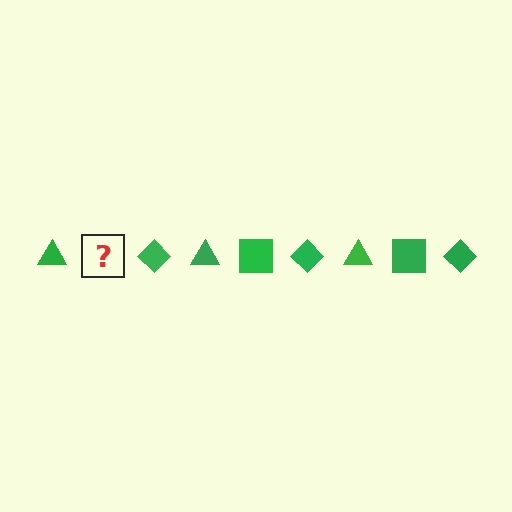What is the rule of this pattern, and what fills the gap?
The rule is that the pattern cycles through triangle, square, diamond shapes in green. The gap should be filled with a green square.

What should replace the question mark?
The question mark should be replaced with a green square.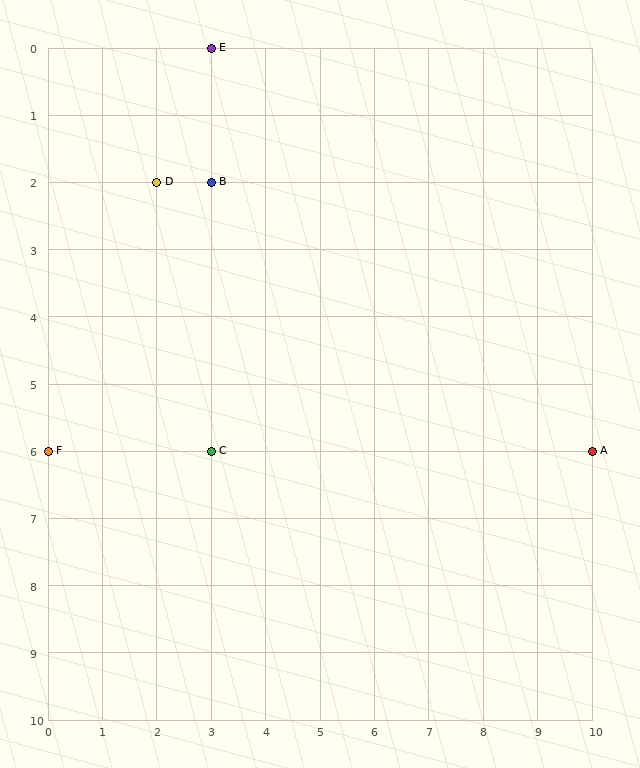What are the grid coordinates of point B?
Point B is at grid coordinates (3, 2).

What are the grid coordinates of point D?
Point D is at grid coordinates (2, 2).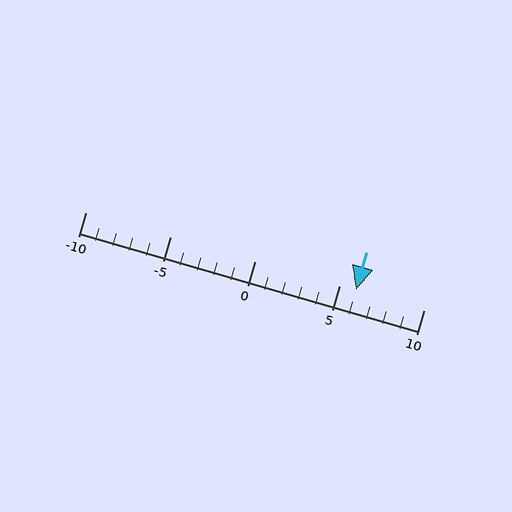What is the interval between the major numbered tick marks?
The major tick marks are spaced 5 units apart.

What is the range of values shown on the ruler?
The ruler shows values from -10 to 10.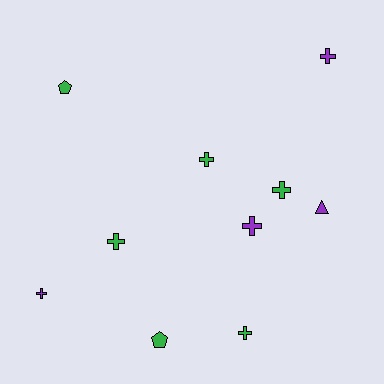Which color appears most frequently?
Green, with 6 objects.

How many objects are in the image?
There are 10 objects.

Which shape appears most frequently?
Cross, with 7 objects.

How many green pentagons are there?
There are 2 green pentagons.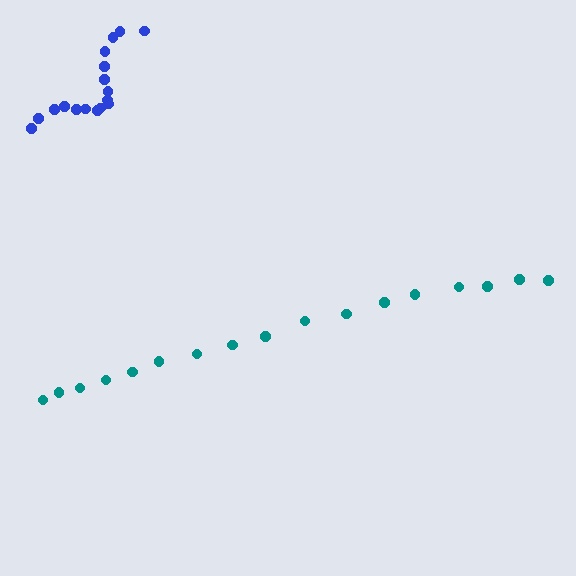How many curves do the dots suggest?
There are 2 distinct paths.